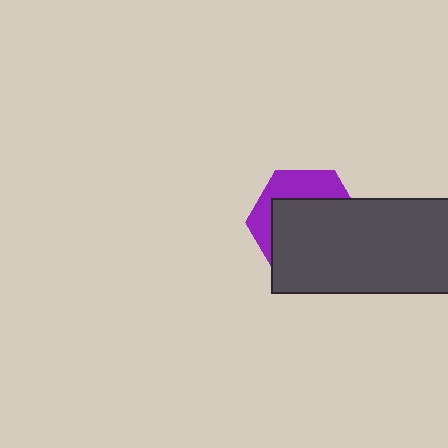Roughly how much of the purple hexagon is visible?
A small part of it is visible (roughly 34%).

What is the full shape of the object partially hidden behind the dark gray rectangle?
The partially hidden object is a purple hexagon.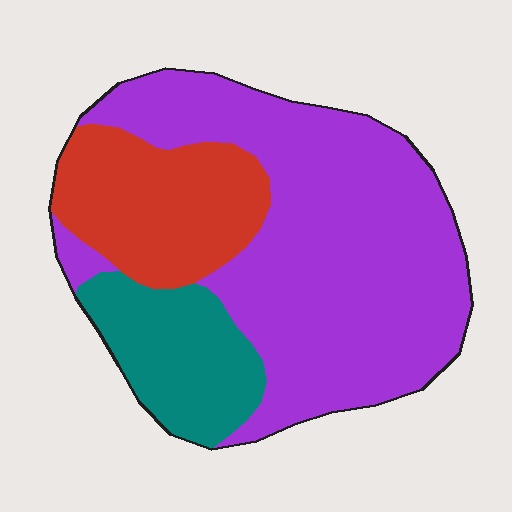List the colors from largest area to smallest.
From largest to smallest: purple, red, teal.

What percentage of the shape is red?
Red covers roughly 20% of the shape.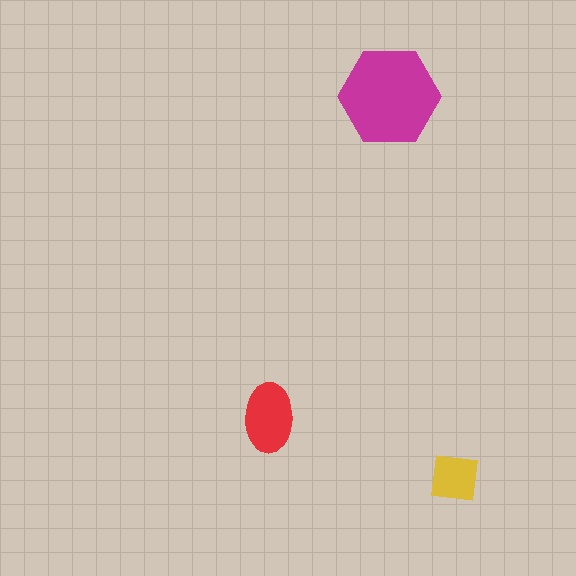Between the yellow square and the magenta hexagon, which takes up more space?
The magenta hexagon.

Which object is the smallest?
The yellow square.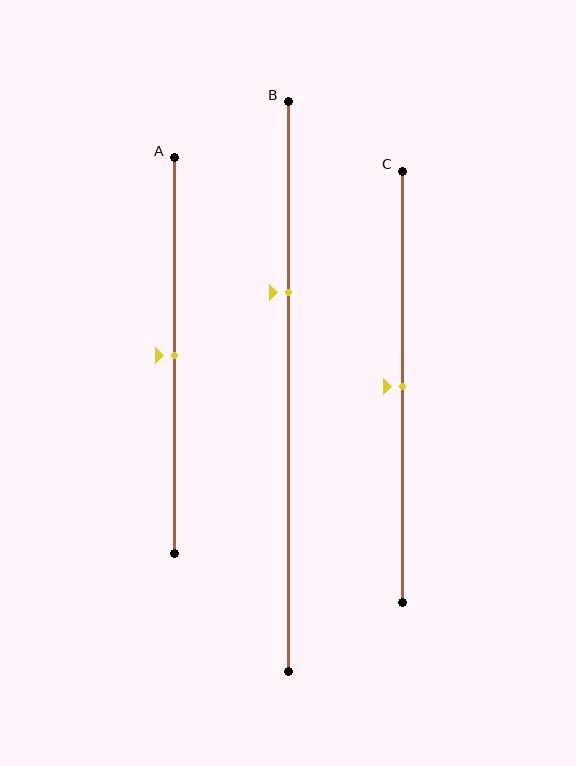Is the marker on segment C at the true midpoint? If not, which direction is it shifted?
Yes, the marker on segment C is at the true midpoint.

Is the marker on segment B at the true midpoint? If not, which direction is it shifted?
No, the marker on segment B is shifted upward by about 17% of the segment length.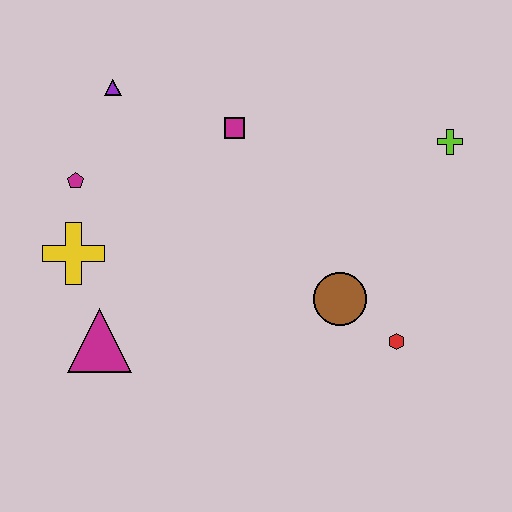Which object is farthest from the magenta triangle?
The lime cross is farthest from the magenta triangle.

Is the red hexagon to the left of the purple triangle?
No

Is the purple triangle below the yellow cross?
No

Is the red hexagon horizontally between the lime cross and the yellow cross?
Yes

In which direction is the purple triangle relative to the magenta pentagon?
The purple triangle is above the magenta pentagon.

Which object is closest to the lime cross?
The brown circle is closest to the lime cross.